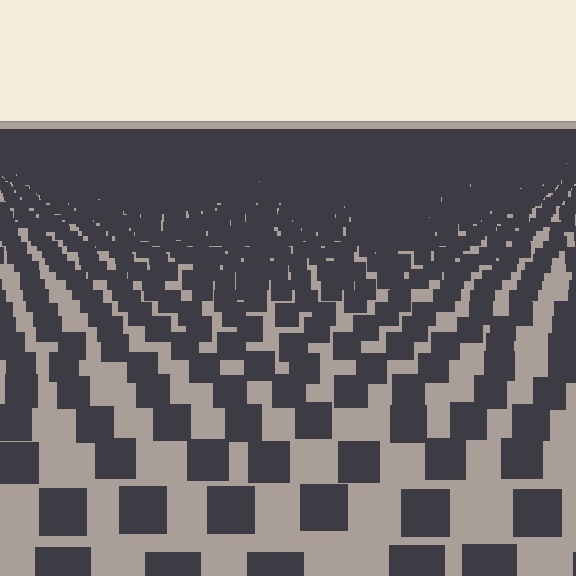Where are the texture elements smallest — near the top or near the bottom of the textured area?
Near the top.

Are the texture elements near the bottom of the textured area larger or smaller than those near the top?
Larger. Near the bottom, elements are closer to the viewer and appear at a bigger on-screen size.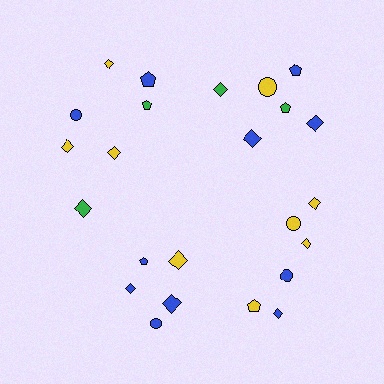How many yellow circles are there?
There are 2 yellow circles.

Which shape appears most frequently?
Diamond, with 13 objects.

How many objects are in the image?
There are 24 objects.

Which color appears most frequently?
Blue, with 11 objects.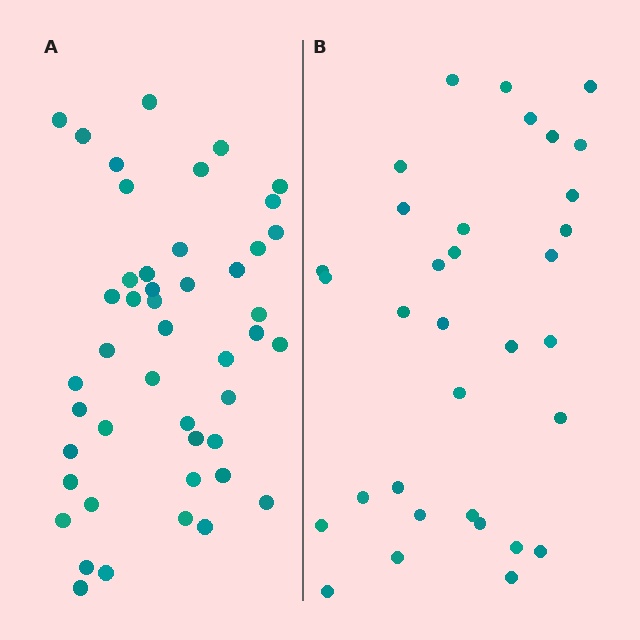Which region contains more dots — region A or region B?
Region A (the left region) has more dots.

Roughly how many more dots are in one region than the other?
Region A has approximately 15 more dots than region B.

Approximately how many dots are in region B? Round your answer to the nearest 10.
About 30 dots. (The exact count is 33, which rounds to 30.)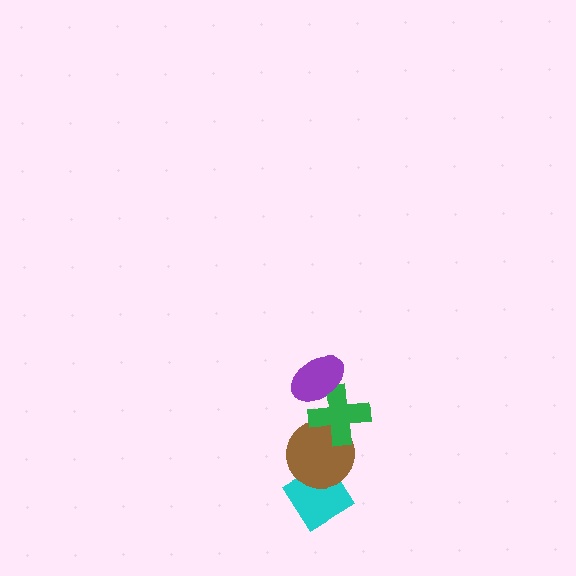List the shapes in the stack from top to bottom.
From top to bottom: the purple ellipse, the green cross, the brown circle, the cyan diamond.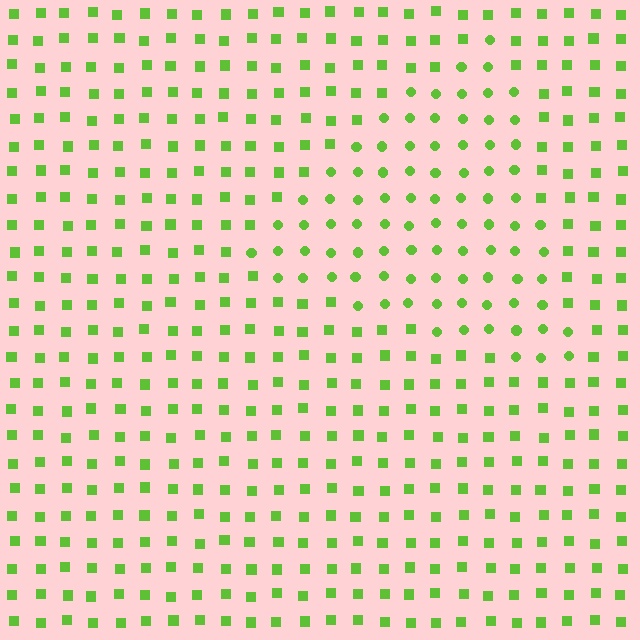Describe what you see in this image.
The image is filled with small lime elements arranged in a uniform grid. A triangle-shaped region contains circles, while the surrounding area contains squares. The boundary is defined purely by the change in element shape.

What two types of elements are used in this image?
The image uses circles inside the triangle region and squares outside it.